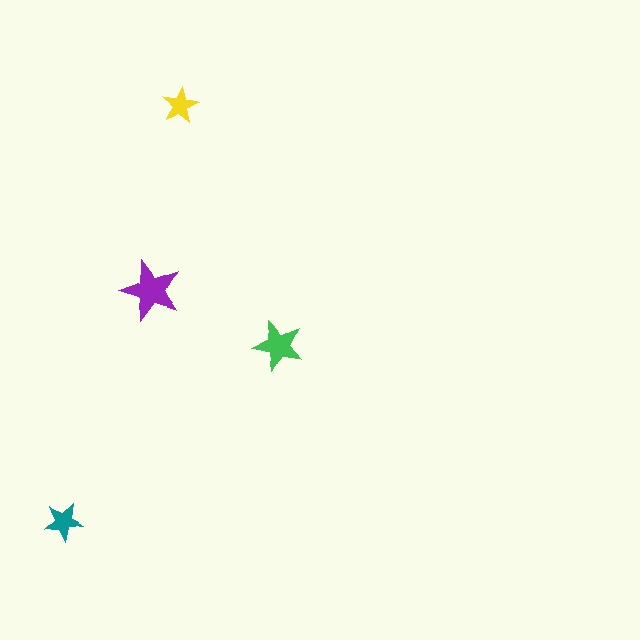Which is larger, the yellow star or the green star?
The green one.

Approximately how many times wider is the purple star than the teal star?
About 1.5 times wider.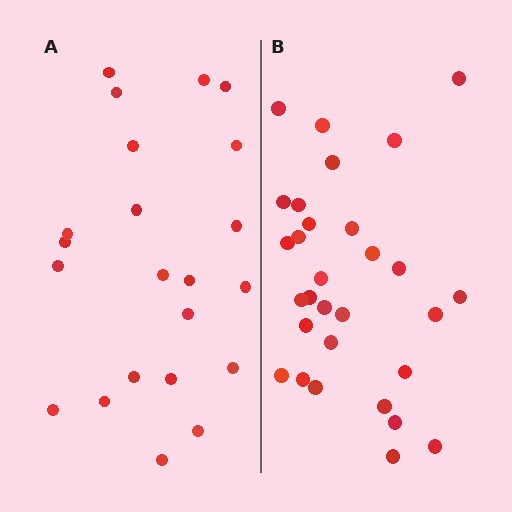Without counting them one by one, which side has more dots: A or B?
Region B (the right region) has more dots.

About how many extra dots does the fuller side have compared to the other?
Region B has roughly 8 or so more dots than region A.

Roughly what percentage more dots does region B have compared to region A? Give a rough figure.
About 35% more.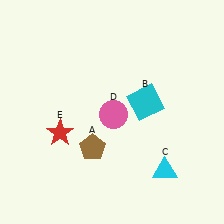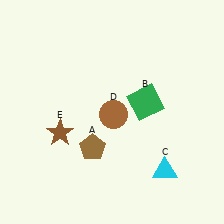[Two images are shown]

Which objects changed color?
B changed from cyan to green. D changed from pink to brown. E changed from red to brown.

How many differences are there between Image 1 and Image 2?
There are 3 differences between the two images.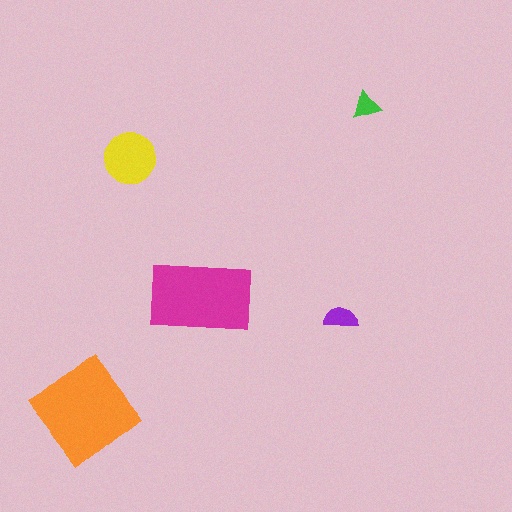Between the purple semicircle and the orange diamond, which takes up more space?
The orange diamond.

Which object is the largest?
The orange diamond.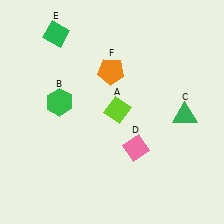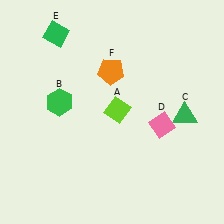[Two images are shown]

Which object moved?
The pink diamond (D) moved right.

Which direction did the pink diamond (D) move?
The pink diamond (D) moved right.